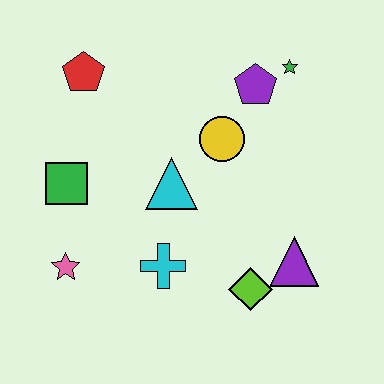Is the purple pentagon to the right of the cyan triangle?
Yes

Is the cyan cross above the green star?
No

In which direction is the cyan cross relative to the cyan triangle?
The cyan cross is below the cyan triangle.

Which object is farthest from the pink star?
The green star is farthest from the pink star.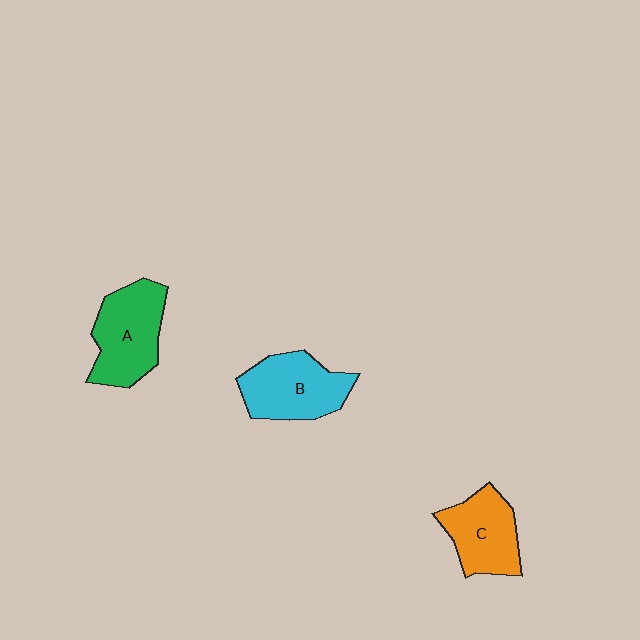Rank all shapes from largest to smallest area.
From largest to smallest: A (green), B (cyan), C (orange).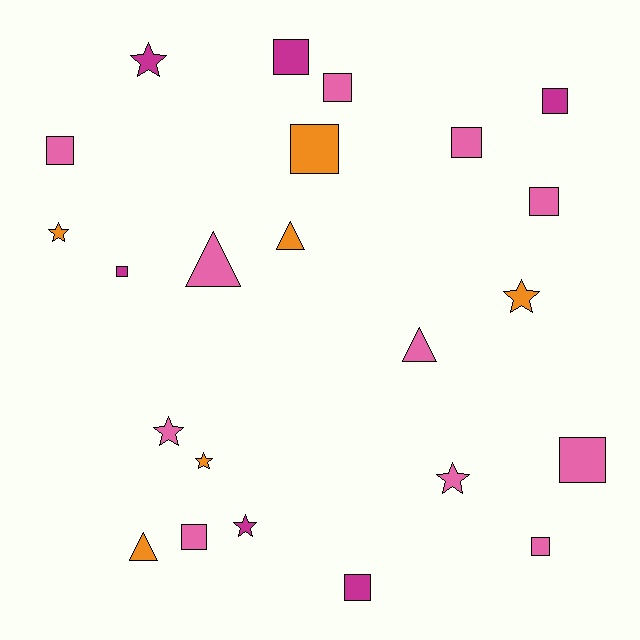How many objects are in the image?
There are 23 objects.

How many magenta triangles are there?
There are no magenta triangles.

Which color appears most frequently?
Pink, with 11 objects.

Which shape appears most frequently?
Square, with 12 objects.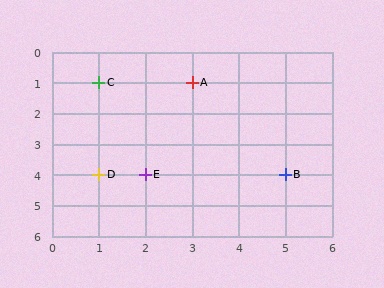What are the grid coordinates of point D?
Point D is at grid coordinates (1, 4).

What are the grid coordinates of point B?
Point B is at grid coordinates (5, 4).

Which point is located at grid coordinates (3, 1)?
Point A is at (3, 1).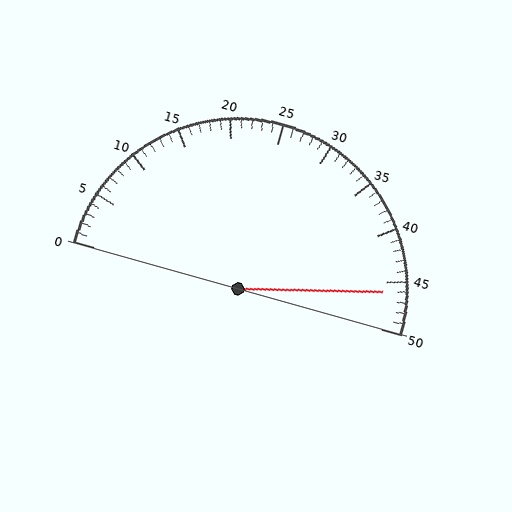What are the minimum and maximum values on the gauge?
The gauge ranges from 0 to 50.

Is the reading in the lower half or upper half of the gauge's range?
The reading is in the upper half of the range (0 to 50).